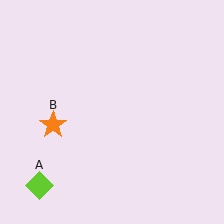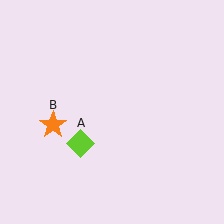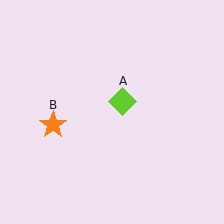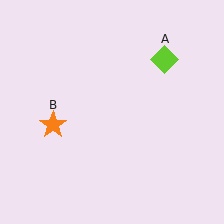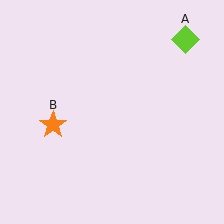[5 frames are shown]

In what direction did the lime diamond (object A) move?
The lime diamond (object A) moved up and to the right.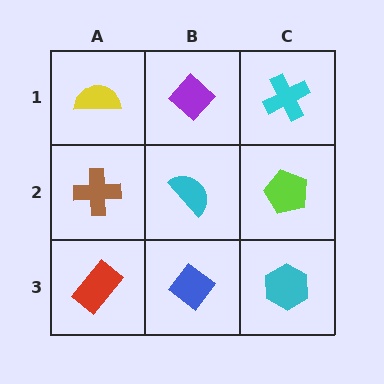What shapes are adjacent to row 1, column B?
A cyan semicircle (row 2, column B), a yellow semicircle (row 1, column A), a cyan cross (row 1, column C).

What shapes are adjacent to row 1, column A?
A brown cross (row 2, column A), a purple diamond (row 1, column B).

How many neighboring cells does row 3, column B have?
3.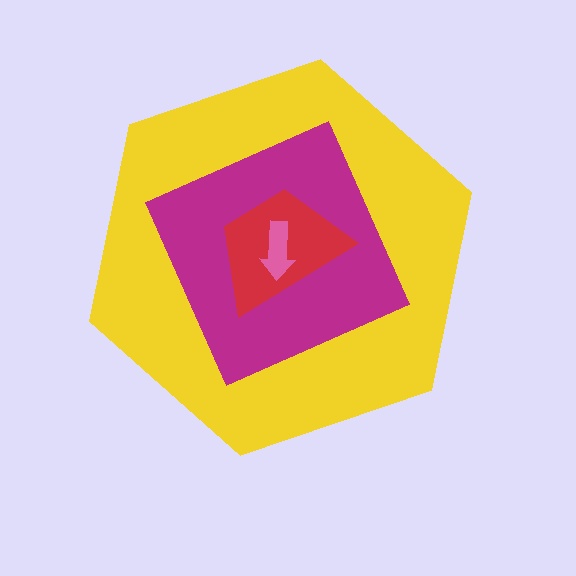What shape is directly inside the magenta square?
The red trapezoid.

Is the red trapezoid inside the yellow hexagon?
Yes.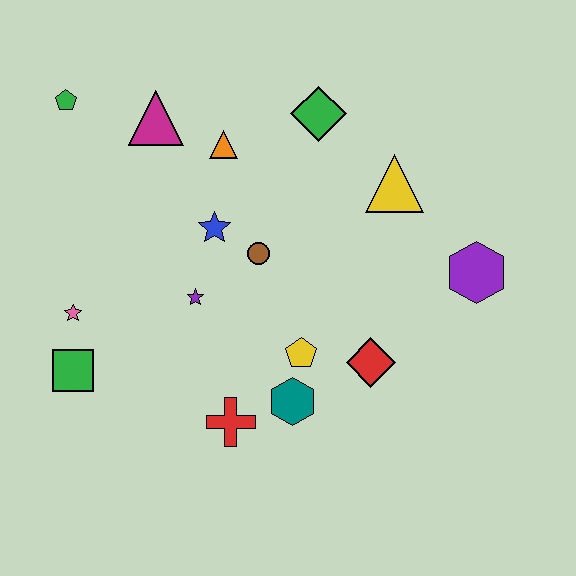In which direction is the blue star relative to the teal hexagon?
The blue star is above the teal hexagon.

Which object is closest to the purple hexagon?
The yellow triangle is closest to the purple hexagon.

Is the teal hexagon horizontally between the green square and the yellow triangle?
Yes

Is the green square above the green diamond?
No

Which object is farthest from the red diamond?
The green pentagon is farthest from the red diamond.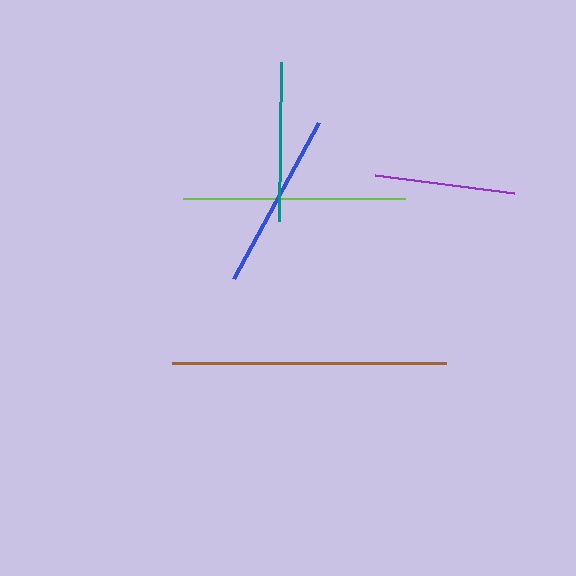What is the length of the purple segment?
The purple segment is approximately 140 pixels long.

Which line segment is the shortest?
The purple line is the shortest at approximately 140 pixels.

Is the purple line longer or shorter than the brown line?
The brown line is longer than the purple line.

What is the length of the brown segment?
The brown segment is approximately 274 pixels long.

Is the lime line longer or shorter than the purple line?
The lime line is longer than the purple line.